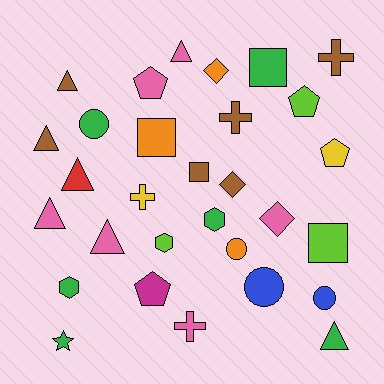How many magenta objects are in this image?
There is 1 magenta object.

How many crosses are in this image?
There are 4 crosses.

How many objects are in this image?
There are 30 objects.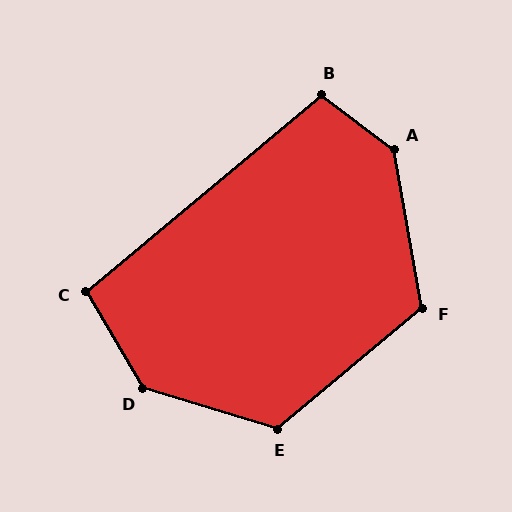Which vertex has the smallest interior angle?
C, at approximately 99 degrees.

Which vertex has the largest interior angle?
D, at approximately 137 degrees.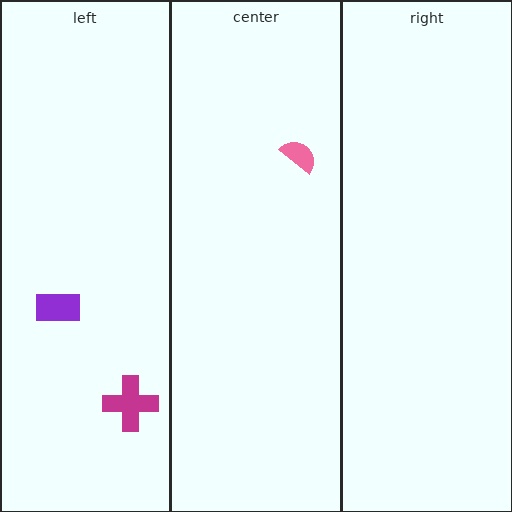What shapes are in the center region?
The pink semicircle.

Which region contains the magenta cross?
The left region.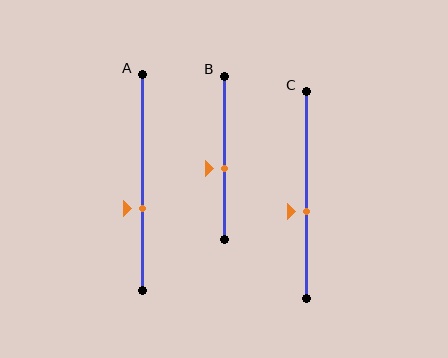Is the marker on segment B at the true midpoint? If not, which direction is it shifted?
No, the marker on segment B is shifted downward by about 6% of the segment length.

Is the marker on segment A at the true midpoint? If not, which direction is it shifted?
No, the marker on segment A is shifted downward by about 12% of the segment length.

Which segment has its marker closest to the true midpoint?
Segment B has its marker closest to the true midpoint.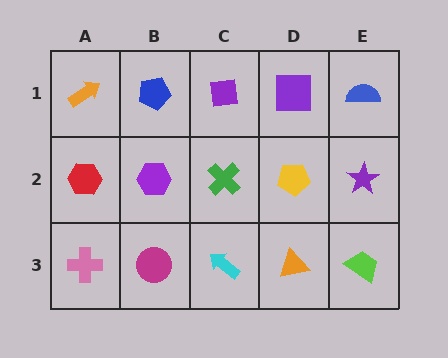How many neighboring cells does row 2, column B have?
4.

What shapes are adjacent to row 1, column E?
A purple star (row 2, column E), a purple square (row 1, column D).